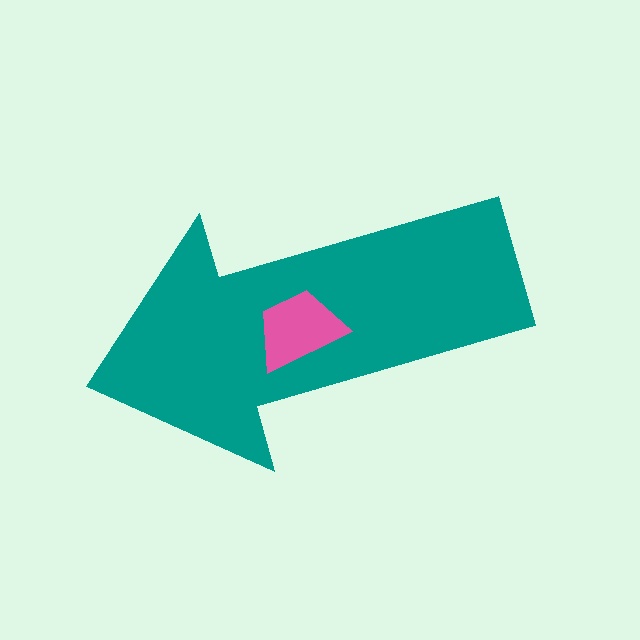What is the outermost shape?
The teal arrow.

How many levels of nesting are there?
2.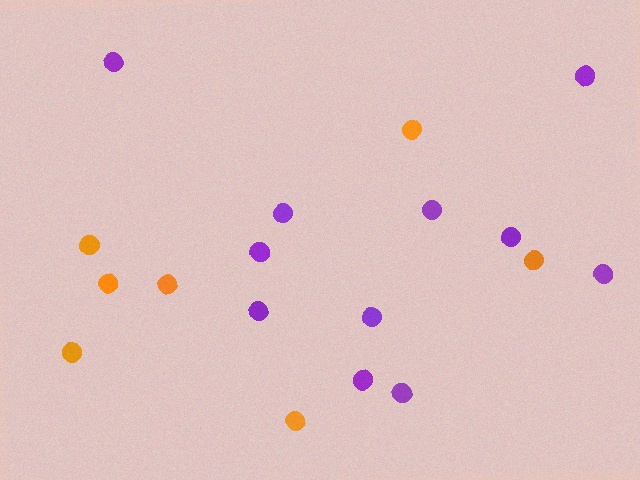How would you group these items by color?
There are 2 groups: one group of orange circles (7) and one group of purple circles (11).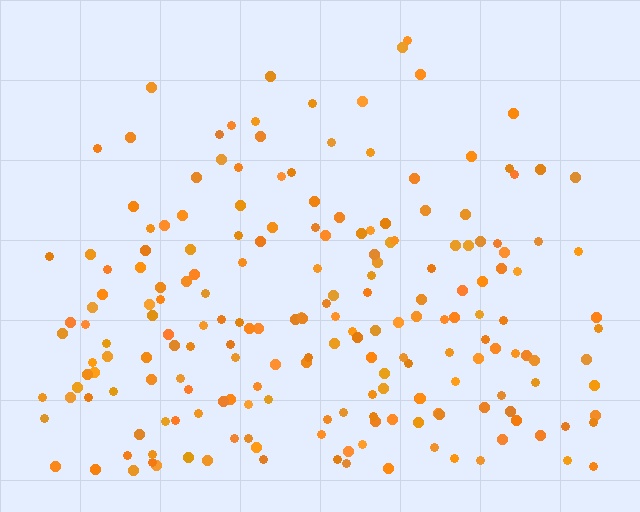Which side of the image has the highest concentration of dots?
The bottom.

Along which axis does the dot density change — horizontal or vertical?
Vertical.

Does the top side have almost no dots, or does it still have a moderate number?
Still a moderate number, just noticeably fewer than the bottom.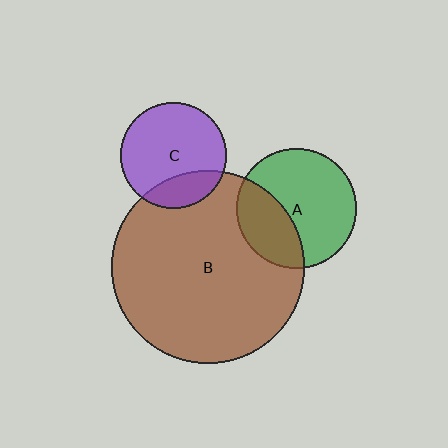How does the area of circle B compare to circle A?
Approximately 2.6 times.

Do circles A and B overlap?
Yes.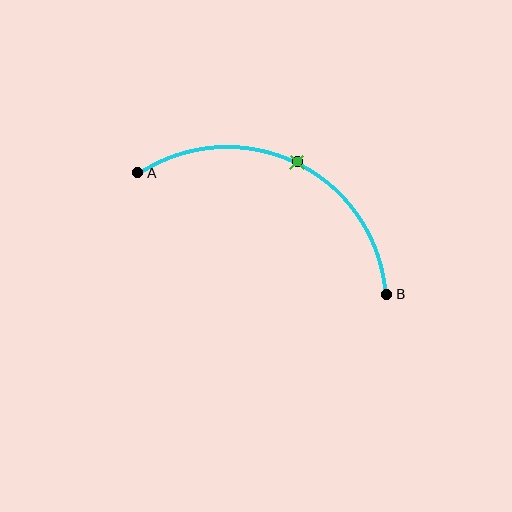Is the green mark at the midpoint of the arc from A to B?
Yes. The green mark lies on the arc at equal arc-length from both A and B — it is the arc midpoint.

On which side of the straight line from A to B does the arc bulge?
The arc bulges above the straight line connecting A and B.